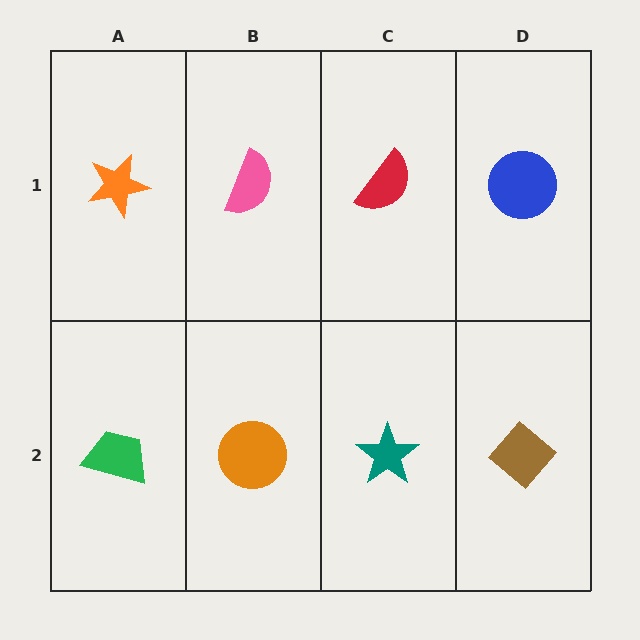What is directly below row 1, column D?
A brown diamond.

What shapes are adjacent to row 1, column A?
A green trapezoid (row 2, column A), a pink semicircle (row 1, column B).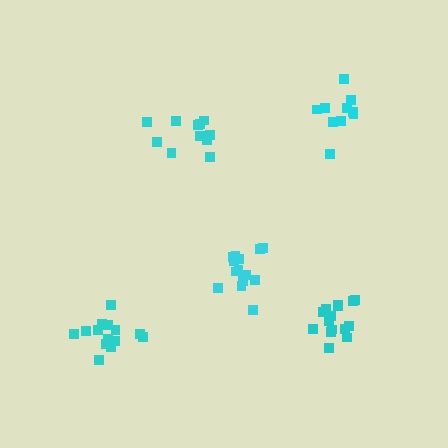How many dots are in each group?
Group 1: 11 dots, Group 2: 14 dots, Group 3: 14 dots, Group 4: 10 dots, Group 5: 15 dots (64 total).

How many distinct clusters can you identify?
There are 5 distinct clusters.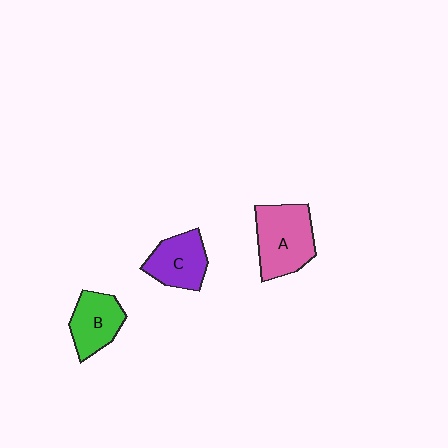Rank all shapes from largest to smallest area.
From largest to smallest: A (pink), C (purple), B (green).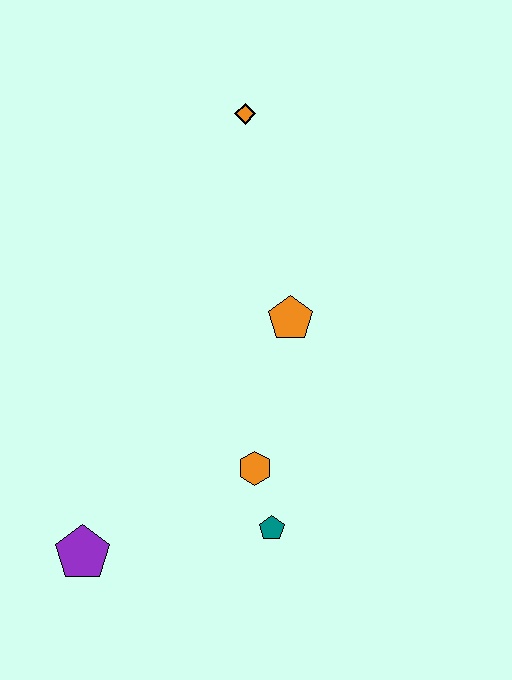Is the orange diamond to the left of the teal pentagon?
Yes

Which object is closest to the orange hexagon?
The teal pentagon is closest to the orange hexagon.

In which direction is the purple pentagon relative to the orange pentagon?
The purple pentagon is below the orange pentagon.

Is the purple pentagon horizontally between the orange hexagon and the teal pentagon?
No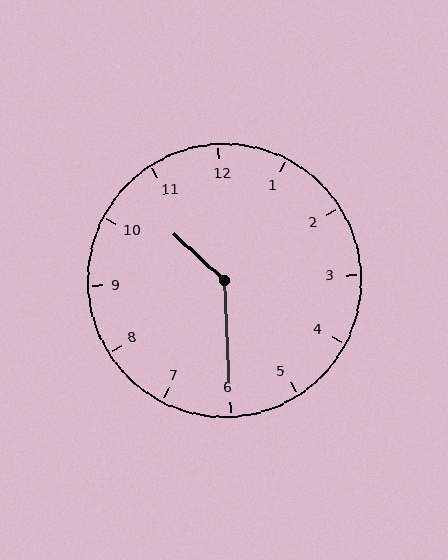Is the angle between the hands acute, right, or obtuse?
It is obtuse.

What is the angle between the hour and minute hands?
Approximately 135 degrees.